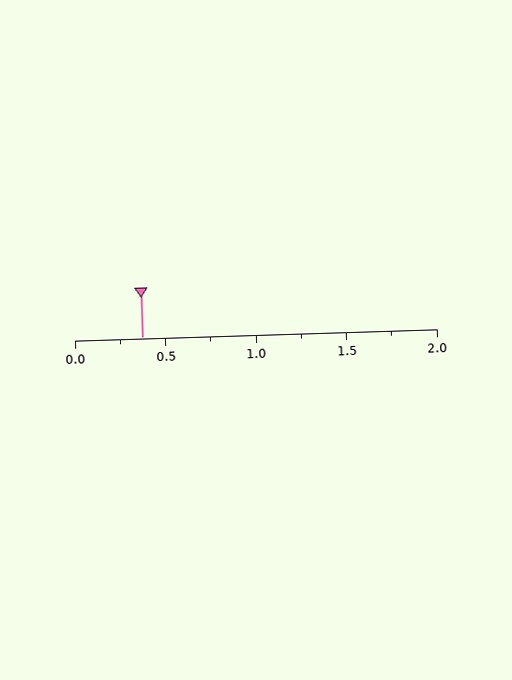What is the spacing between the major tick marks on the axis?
The major ticks are spaced 0.5 apart.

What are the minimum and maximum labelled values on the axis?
The axis runs from 0.0 to 2.0.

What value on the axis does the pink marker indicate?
The marker indicates approximately 0.38.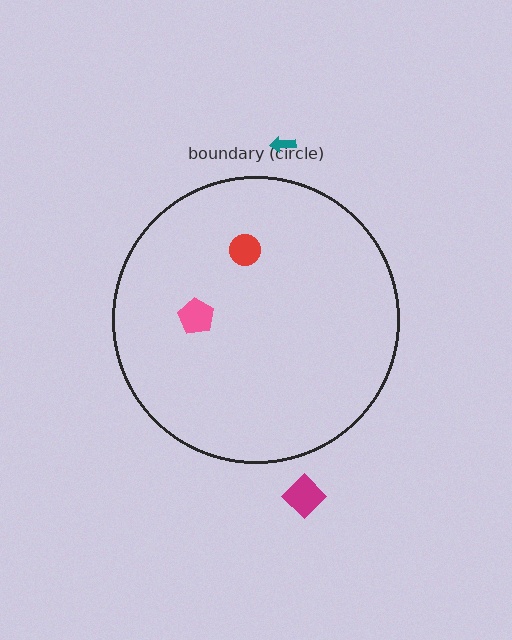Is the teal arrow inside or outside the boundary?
Outside.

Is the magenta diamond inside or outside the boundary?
Outside.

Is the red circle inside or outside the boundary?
Inside.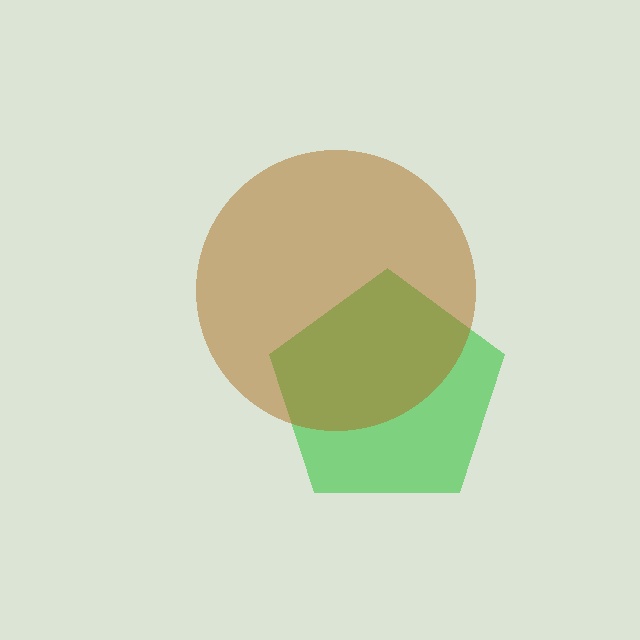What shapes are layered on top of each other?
The layered shapes are: a green pentagon, a brown circle.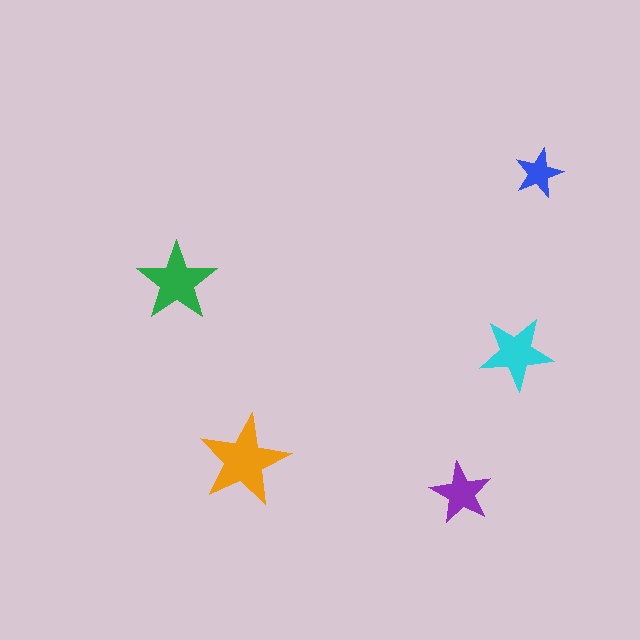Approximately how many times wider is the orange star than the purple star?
About 1.5 times wider.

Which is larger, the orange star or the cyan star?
The orange one.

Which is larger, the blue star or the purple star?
The purple one.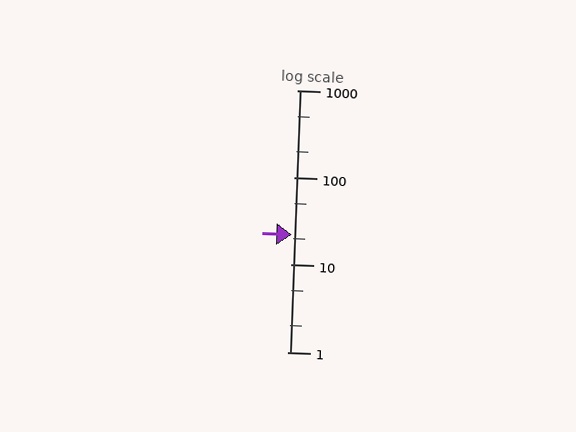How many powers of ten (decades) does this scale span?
The scale spans 3 decades, from 1 to 1000.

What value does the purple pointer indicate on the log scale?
The pointer indicates approximately 22.